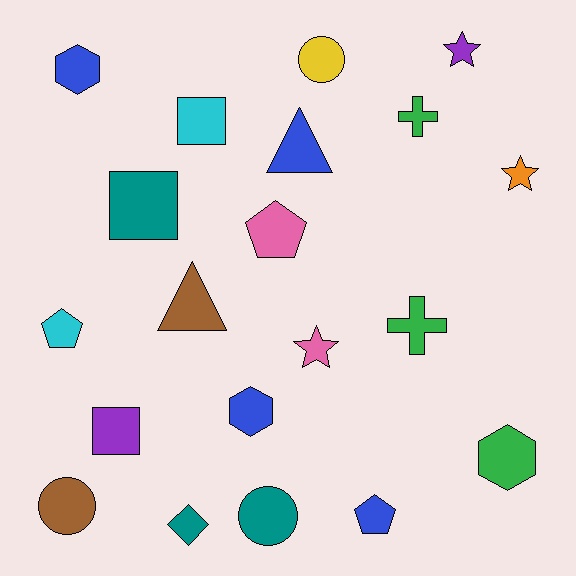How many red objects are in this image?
There are no red objects.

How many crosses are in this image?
There are 2 crosses.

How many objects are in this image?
There are 20 objects.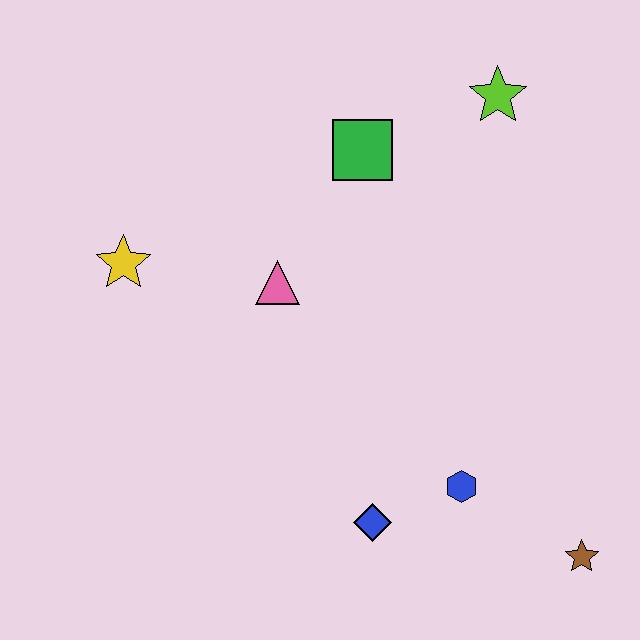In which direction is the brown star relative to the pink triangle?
The brown star is to the right of the pink triangle.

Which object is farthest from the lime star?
The brown star is farthest from the lime star.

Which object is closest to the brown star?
The blue hexagon is closest to the brown star.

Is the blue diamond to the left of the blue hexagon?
Yes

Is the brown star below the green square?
Yes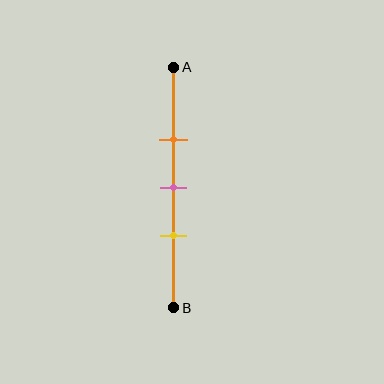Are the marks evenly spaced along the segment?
Yes, the marks are approximately evenly spaced.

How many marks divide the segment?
There are 3 marks dividing the segment.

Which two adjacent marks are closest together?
The pink and yellow marks are the closest adjacent pair.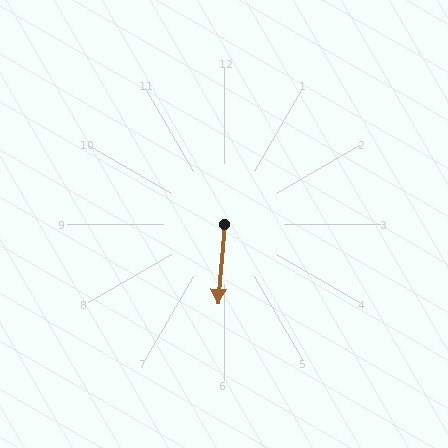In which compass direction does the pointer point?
South.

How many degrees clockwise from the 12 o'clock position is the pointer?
Approximately 185 degrees.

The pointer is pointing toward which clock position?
Roughly 6 o'clock.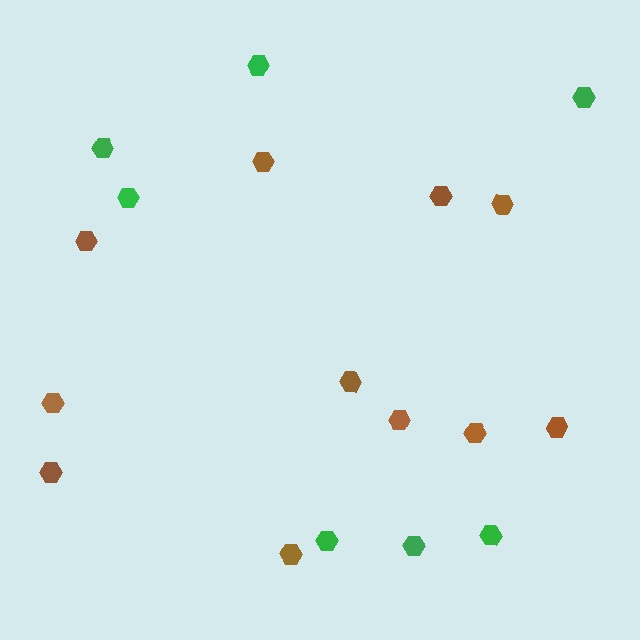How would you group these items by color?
There are 2 groups: one group of green hexagons (7) and one group of brown hexagons (11).